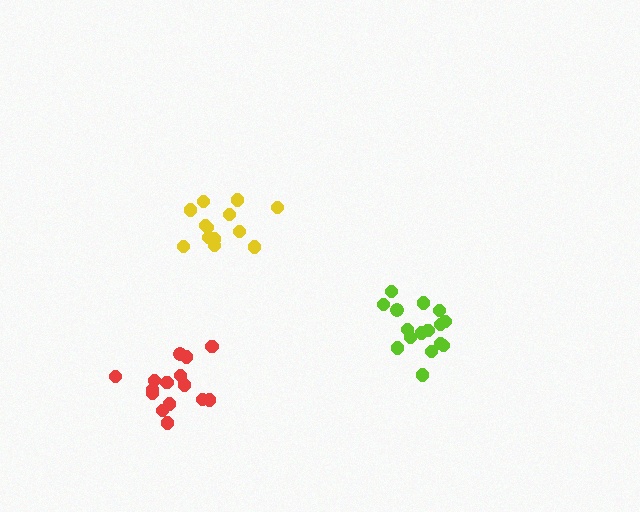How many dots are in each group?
Group 1: 15 dots, Group 2: 13 dots, Group 3: 16 dots (44 total).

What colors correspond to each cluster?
The clusters are colored: red, yellow, lime.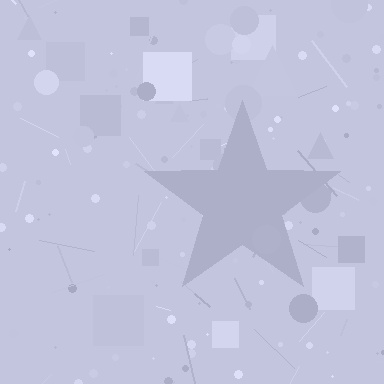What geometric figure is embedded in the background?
A star is embedded in the background.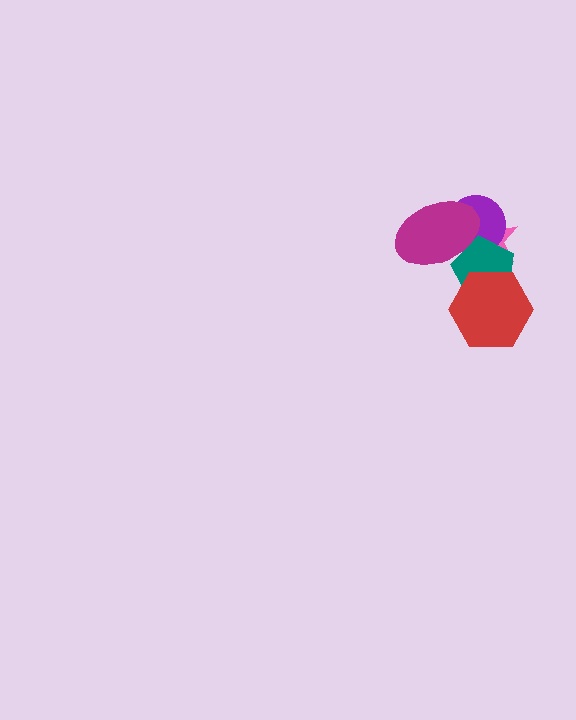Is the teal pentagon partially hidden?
Yes, it is partially covered by another shape.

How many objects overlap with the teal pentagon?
4 objects overlap with the teal pentagon.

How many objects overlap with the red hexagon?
1 object overlaps with the red hexagon.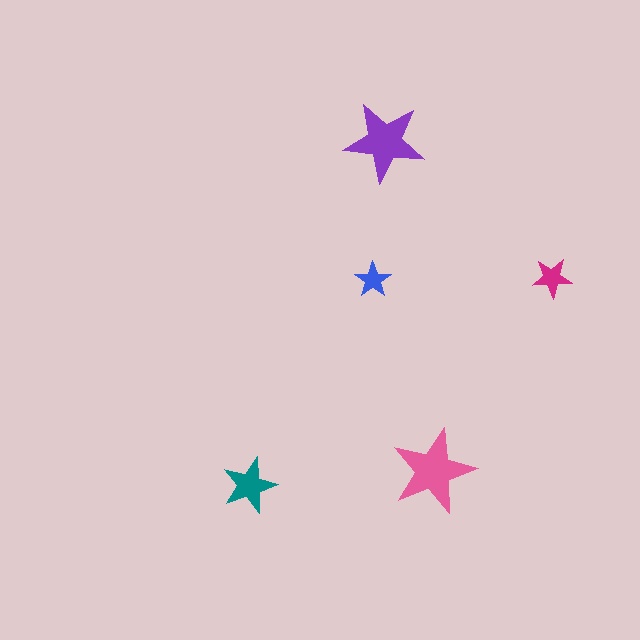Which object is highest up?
The purple star is topmost.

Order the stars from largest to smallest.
the pink one, the purple one, the teal one, the magenta one, the blue one.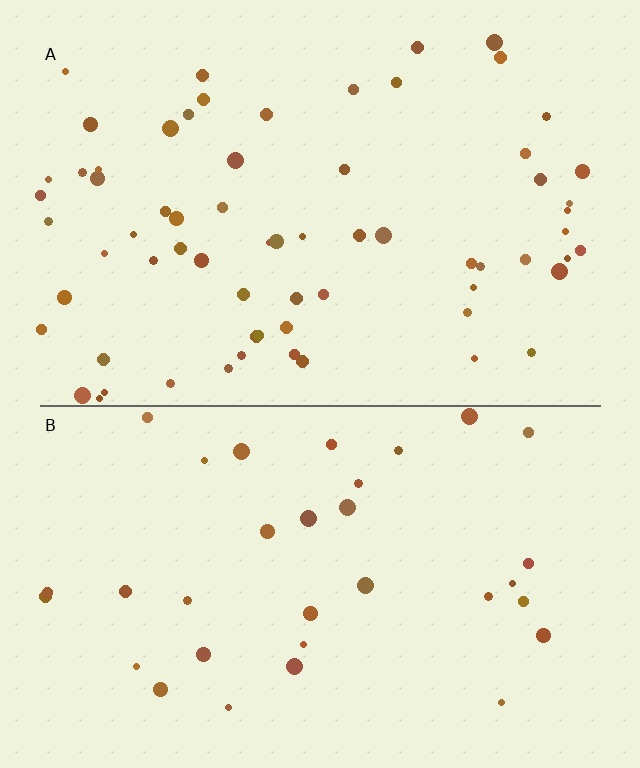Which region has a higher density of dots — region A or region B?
A (the top).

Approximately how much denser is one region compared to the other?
Approximately 2.0× — region A over region B.